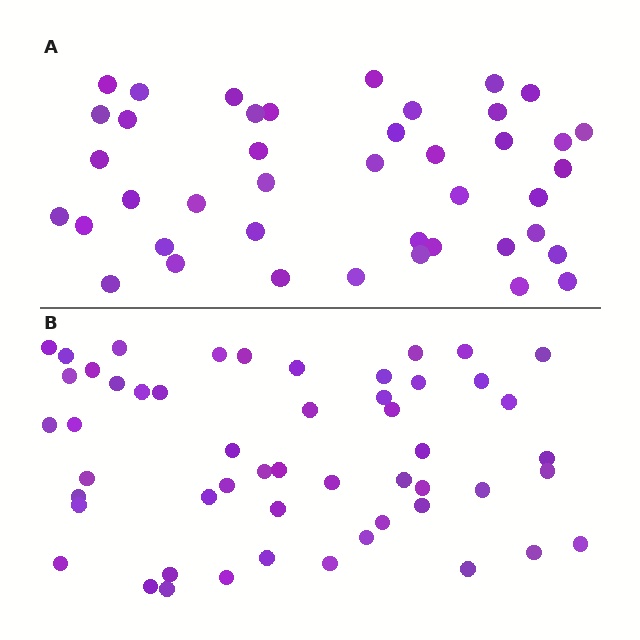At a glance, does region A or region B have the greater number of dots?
Region B (the bottom region) has more dots.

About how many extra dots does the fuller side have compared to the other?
Region B has roughly 10 or so more dots than region A.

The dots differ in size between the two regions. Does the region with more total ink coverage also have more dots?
No. Region A has more total ink coverage because its dots are larger, but region B actually contains more individual dots. Total area can be misleading — the number of items is what matters here.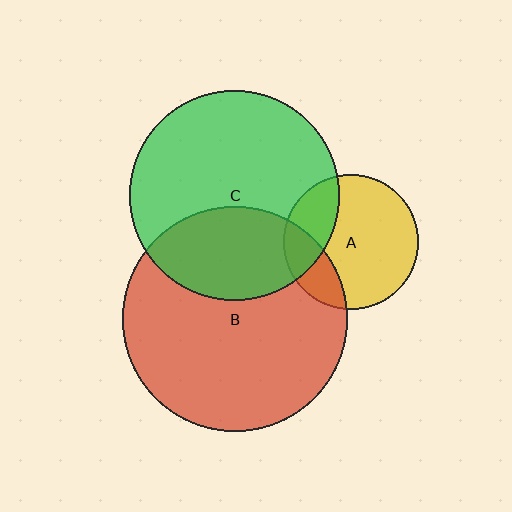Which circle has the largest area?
Circle B (red).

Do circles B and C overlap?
Yes.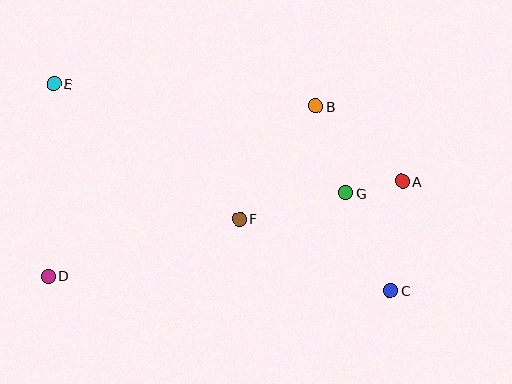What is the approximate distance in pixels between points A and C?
The distance between A and C is approximately 110 pixels.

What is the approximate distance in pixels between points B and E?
The distance between B and E is approximately 263 pixels.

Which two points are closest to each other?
Points A and G are closest to each other.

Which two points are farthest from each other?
Points C and E are farthest from each other.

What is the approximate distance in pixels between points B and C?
The distance between B and C is approximately 199 pixels.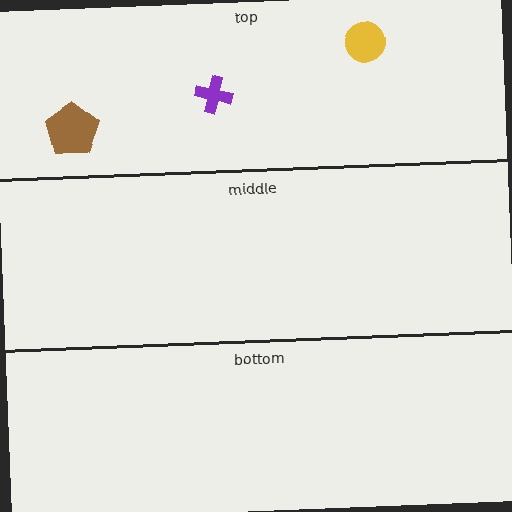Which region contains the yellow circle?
The top region.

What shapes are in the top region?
The yellow circle, the purple cross, the brown pentagon.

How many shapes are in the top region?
3.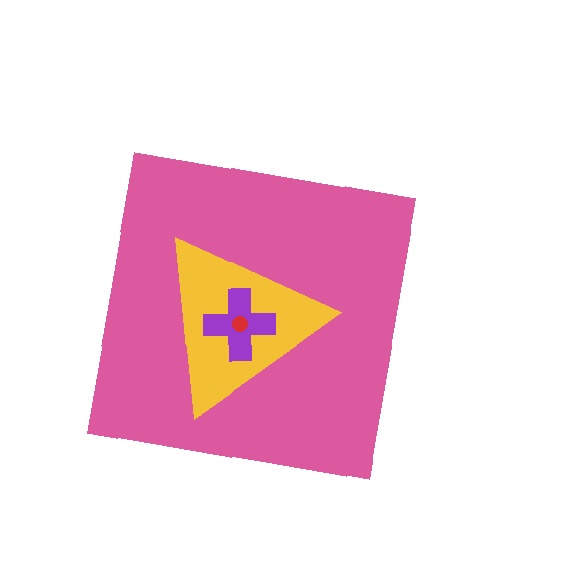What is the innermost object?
The red circle.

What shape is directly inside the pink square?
The yellow triangle.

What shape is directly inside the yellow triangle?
The purple cross.